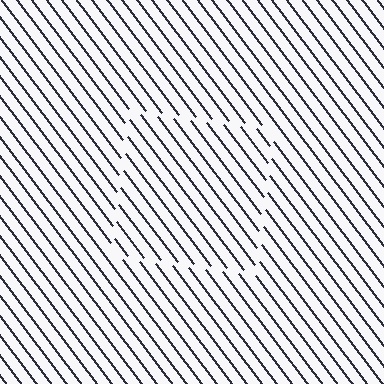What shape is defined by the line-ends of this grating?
An illusory square. The interior of the shape contains the same grating, shifted by half a period — the contour is defined by the phase discontinuity where line-ends from the inner and outer gratings abut.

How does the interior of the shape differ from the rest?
The interior of the shape contains the same grating, shifted by half a period — the contour is defined by the phase discontinuity where line-ends from the inner and outer gratings abut.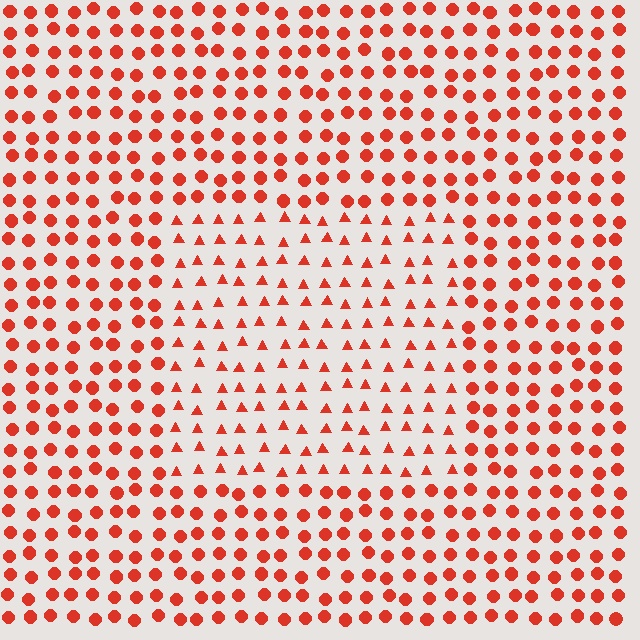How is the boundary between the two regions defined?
The boundary is defined by a change in element shape: triangles inside vs. circles outside. All elements share the same color and spacing.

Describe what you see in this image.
The image is filled with small red elements arranged in a uniform grid. A rectangle-shaped region contains triangles, while the surrounding area contains circles. The boundary is defined purely by the change in element shape.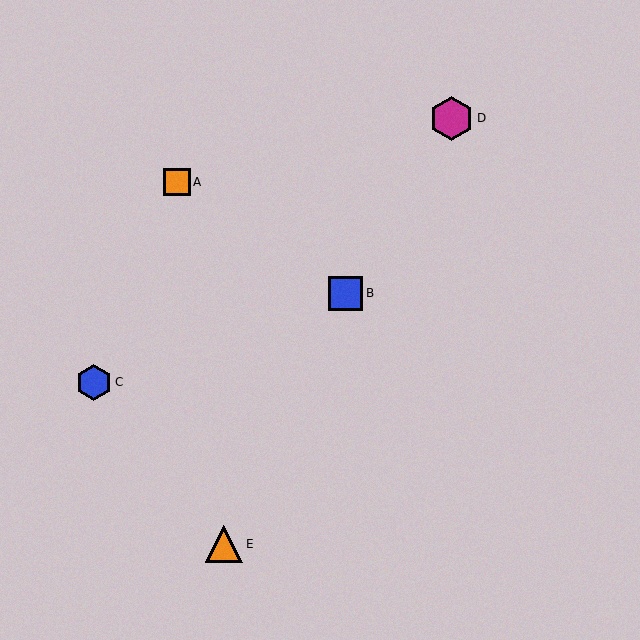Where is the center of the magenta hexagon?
The center of the magenta hexagon is at (452, 118).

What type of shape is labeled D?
Shape D is a magenta hexagon.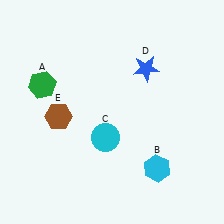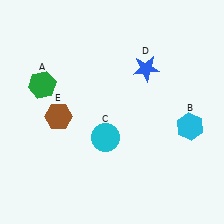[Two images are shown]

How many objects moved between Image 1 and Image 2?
1 object moved between the two images.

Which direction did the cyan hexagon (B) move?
The cyan hexagon (B) moved up.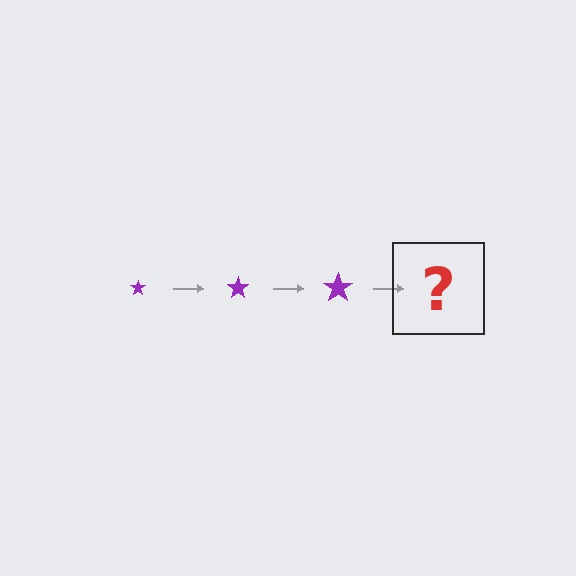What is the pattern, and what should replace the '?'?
The pattern is that the star gets progressively larger each step. The '?' should be a purple star, larger than the previous one.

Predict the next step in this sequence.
The next step is a purple star, larger than the previous one.